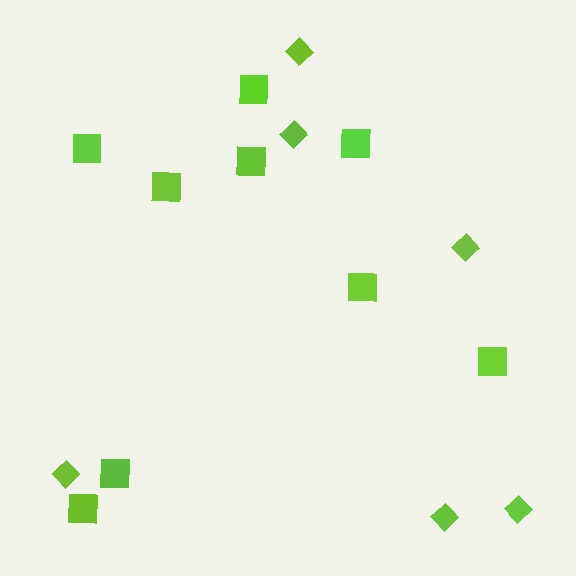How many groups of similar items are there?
There are 2 groups: one group of diamonds (6) and one group of squares (9).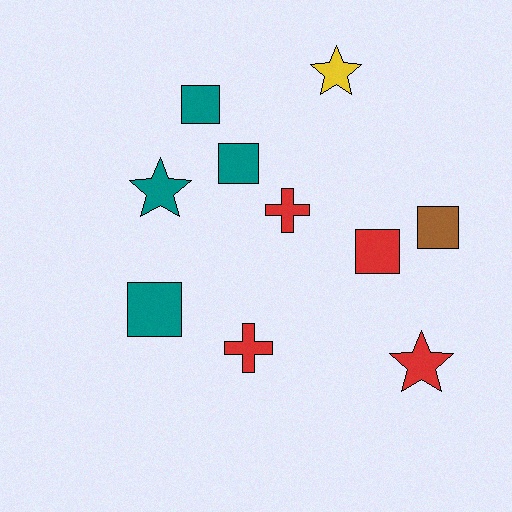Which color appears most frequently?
Teal, with 4 objects.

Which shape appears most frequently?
Square, with 5 objects.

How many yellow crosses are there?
There are no yellow crosses.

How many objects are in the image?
There are 10 objects.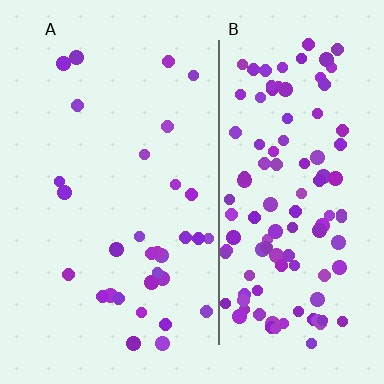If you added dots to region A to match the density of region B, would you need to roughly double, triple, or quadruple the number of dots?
Approximately quadruple.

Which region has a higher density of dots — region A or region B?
B (the right).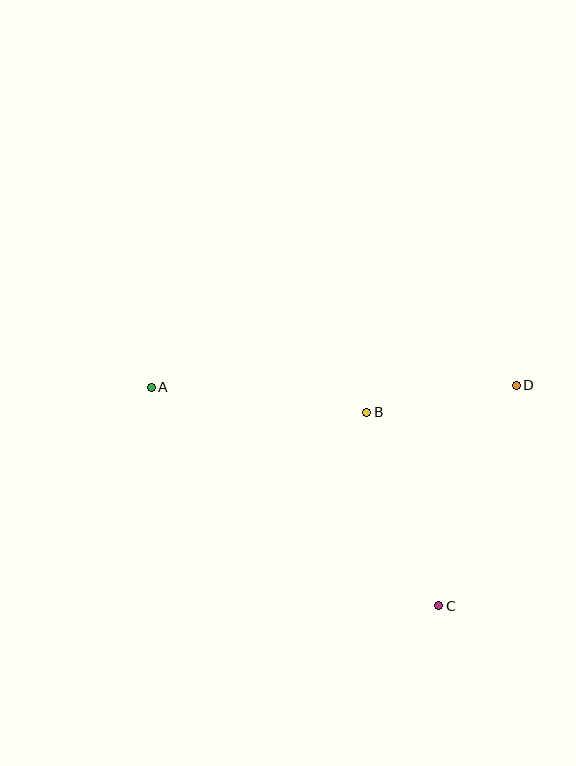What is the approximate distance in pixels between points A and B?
The distance between A and B is approximately 217 pixels.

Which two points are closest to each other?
Points B and D are closest to each other.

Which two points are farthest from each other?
Points A and D are farthest from each other.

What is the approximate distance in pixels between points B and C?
The distance between B and C is approximately 207 pixels.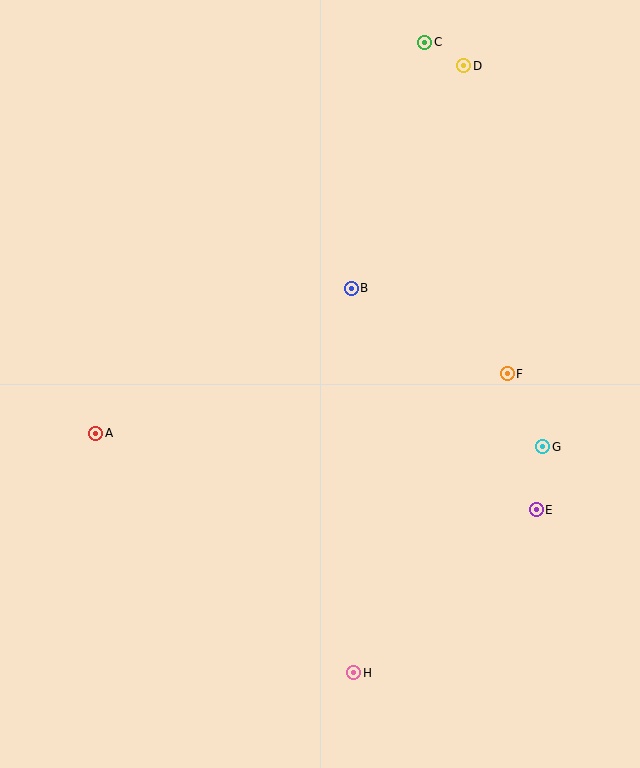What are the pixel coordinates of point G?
Point G is at (543, 447).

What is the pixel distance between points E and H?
The distance between E and H is 245 pixels.